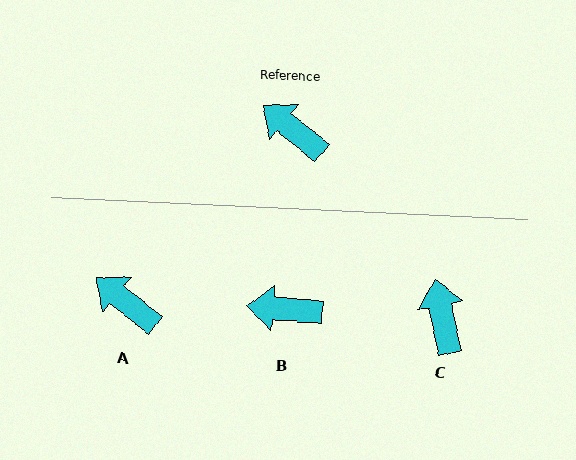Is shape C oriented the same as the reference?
No, it is off by about 40 degrees.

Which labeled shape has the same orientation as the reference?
A.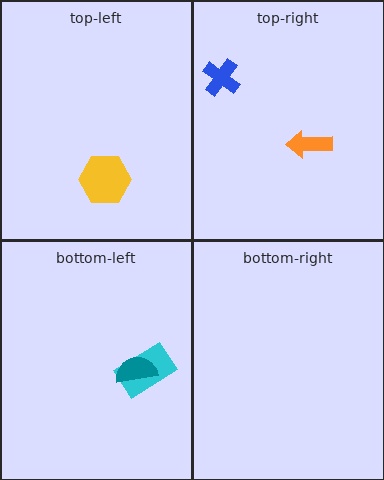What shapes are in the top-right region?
The orange arrow, the blue cross.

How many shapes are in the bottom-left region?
2.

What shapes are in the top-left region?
The yellow hexagon.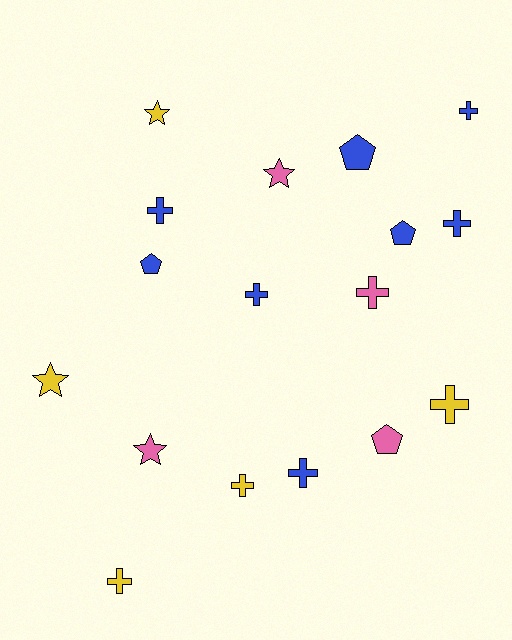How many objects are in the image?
There are 17 objects.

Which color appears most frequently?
Blue, with 8 objects.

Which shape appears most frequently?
Cross, with 9 objects.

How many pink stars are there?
There are 2 pink stars.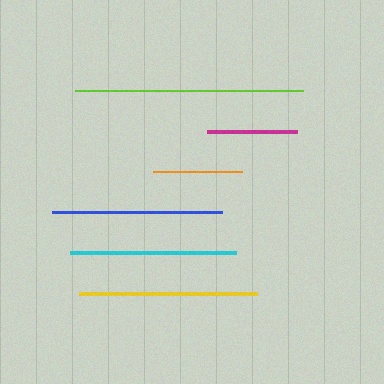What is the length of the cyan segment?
The cyan segment is approximately 166 pixels long.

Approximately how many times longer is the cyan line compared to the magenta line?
The cyan line is approximately 1.8 times the length of the magenta line.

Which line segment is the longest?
The lime line is the longest at approximately 228 pixels.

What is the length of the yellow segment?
The yellow segment is approximately 178 pixels long.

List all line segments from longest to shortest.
From longest to shortest: lime, yellow, blue, cyan, magenta, orange.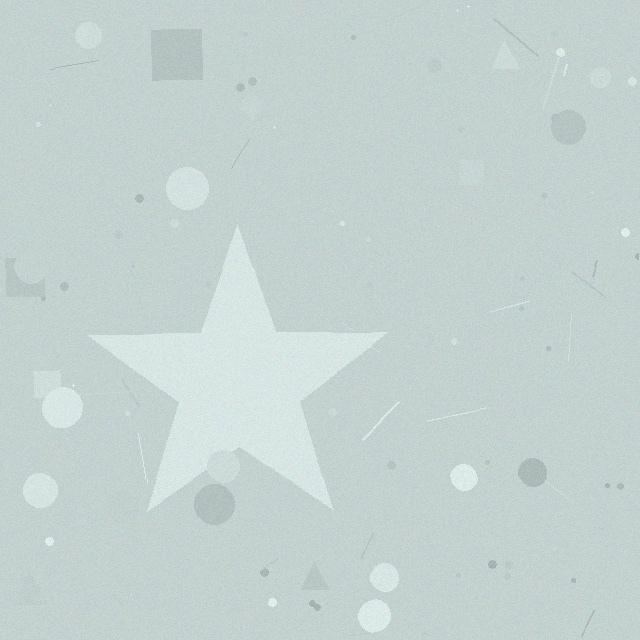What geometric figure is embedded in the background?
A star is embedded in the background.